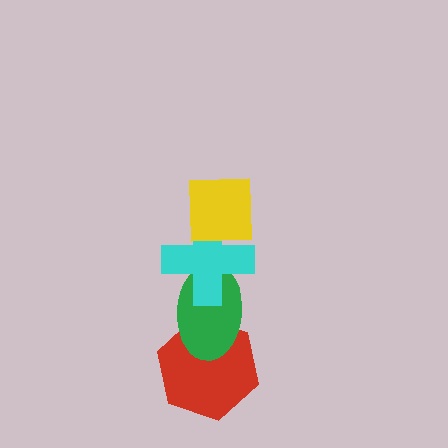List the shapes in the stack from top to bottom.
From top to bottom: the yellow square, the cyan cross, the green ellipse, the red hexagon.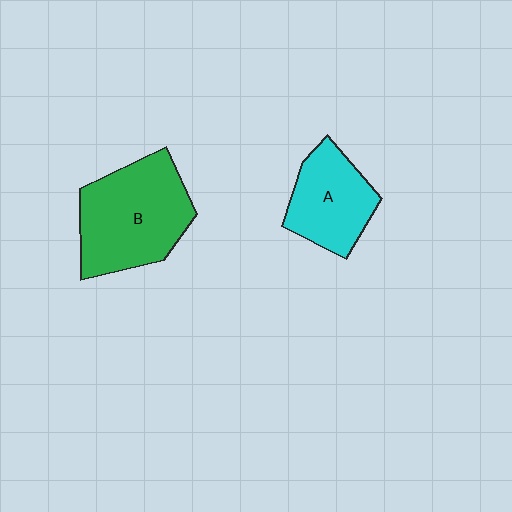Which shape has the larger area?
Shape B (green).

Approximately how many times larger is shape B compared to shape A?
Approximately 1.5 times.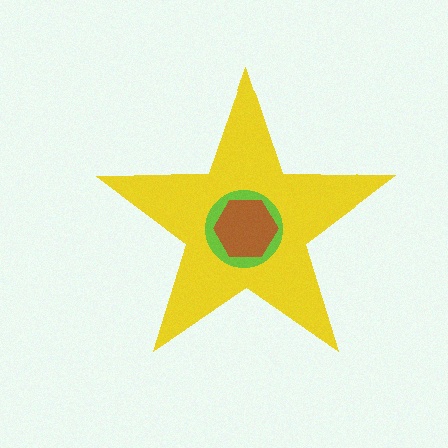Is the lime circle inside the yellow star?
Yes.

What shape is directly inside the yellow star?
The lime circle.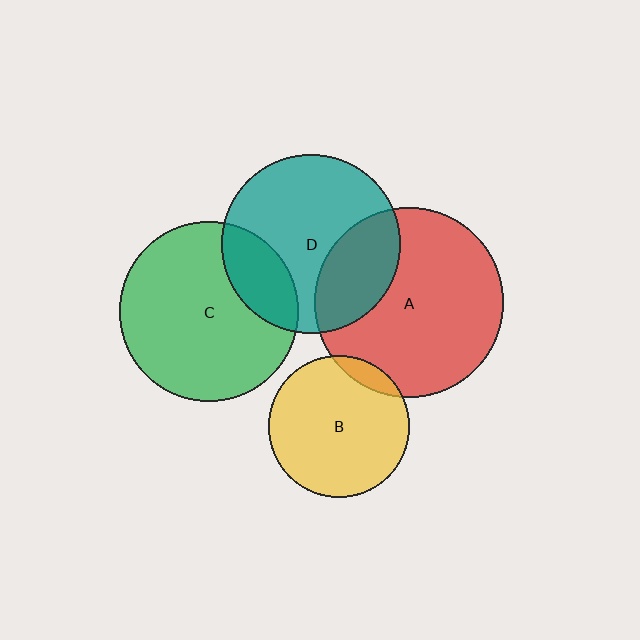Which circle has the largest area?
Circle A (red).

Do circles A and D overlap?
Yes.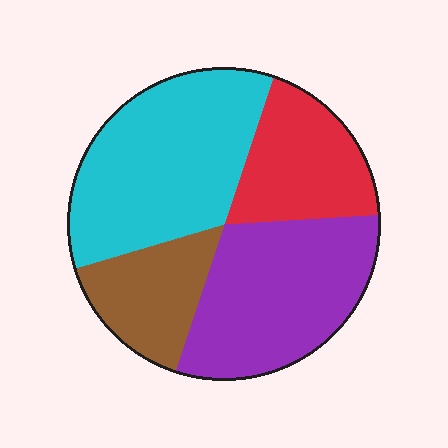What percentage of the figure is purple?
Purple covers about 30% of the figure.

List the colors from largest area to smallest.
From largest to smallest: cyan, purple, red, brown.